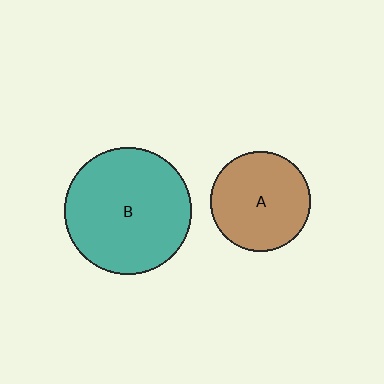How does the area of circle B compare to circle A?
Approximately 1.6 times.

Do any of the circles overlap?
No, none of the circles overlap.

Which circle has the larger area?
Circle B (teal).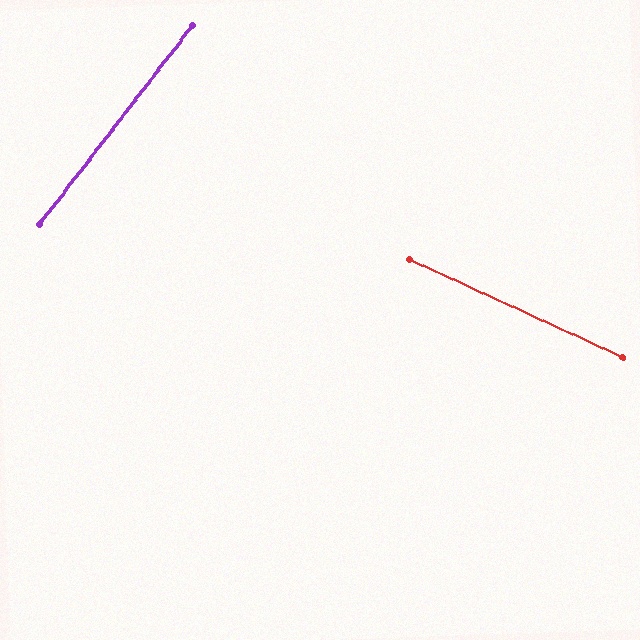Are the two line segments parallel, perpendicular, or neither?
Neither parallel nor perpendicular — they differ by about 77°.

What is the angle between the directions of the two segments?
Approximately 77 degrees.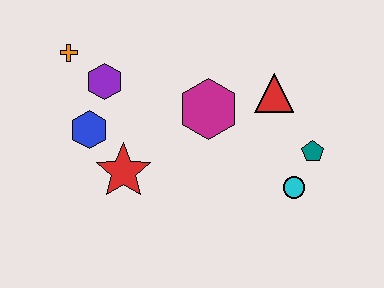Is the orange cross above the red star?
Yes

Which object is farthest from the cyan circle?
The orange cross is farthest from the cyan circle.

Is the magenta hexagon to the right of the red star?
Yes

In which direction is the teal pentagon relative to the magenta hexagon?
The teal pentagon is to the right of the magenta hexagon.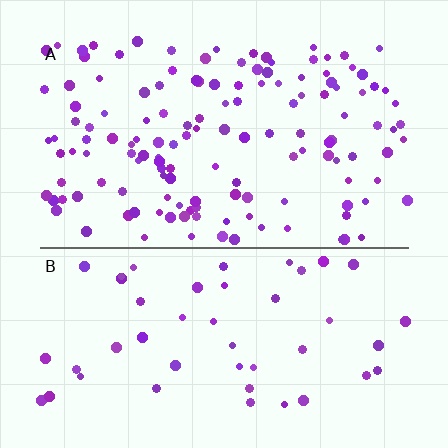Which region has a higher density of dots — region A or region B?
A (the top).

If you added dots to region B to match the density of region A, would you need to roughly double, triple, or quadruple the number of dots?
Approximately triple.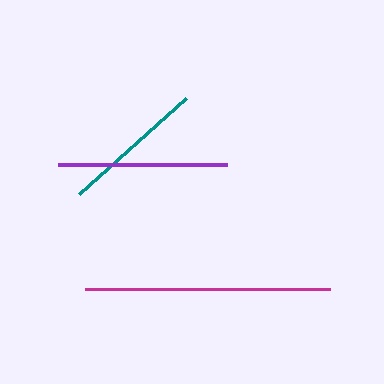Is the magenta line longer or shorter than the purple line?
The magenta line is longer than the purple line.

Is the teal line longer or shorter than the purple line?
The purple line is longer than the teal line.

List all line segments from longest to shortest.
From longest to shortest: magenta, purple, teal.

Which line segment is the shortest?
The teal line is the shortest at approximately 145 pixels.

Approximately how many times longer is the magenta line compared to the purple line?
The magenta line is approximately 1.5 times the length of the purple line.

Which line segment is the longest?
The magenta line is the longest at approximately 245 pixels.